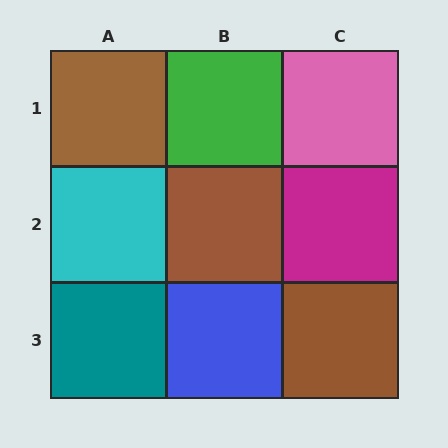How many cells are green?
1 cell is green.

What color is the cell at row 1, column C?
Pink.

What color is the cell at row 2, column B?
Brown.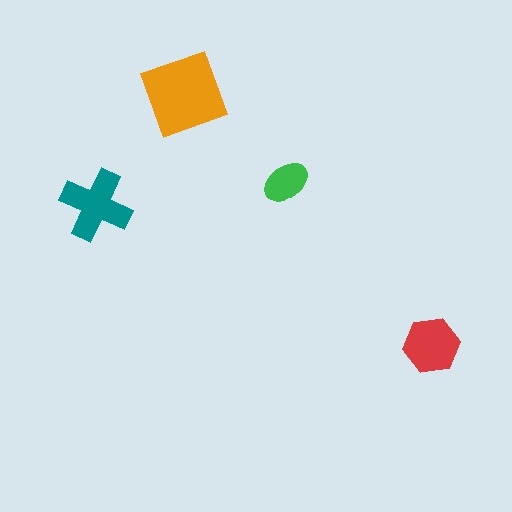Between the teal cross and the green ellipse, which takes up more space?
The teal cross.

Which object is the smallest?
The green ellipse.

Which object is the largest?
The orange square.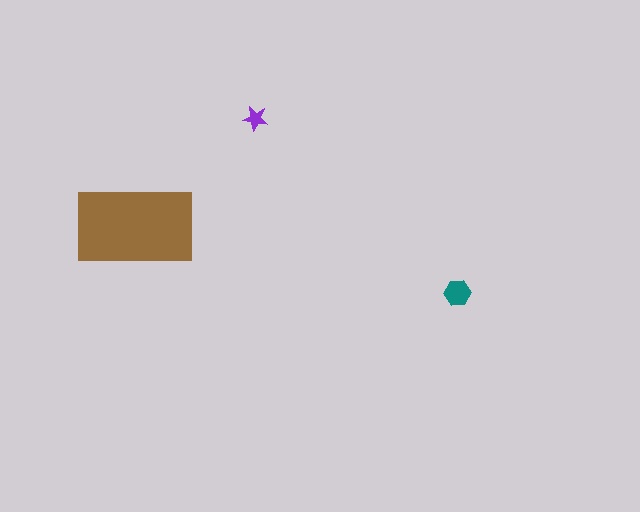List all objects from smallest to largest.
The purple star, the teal hexagon, the brown rectangle.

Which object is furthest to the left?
The brown rectangle is leftmost.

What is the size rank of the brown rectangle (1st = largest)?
1st.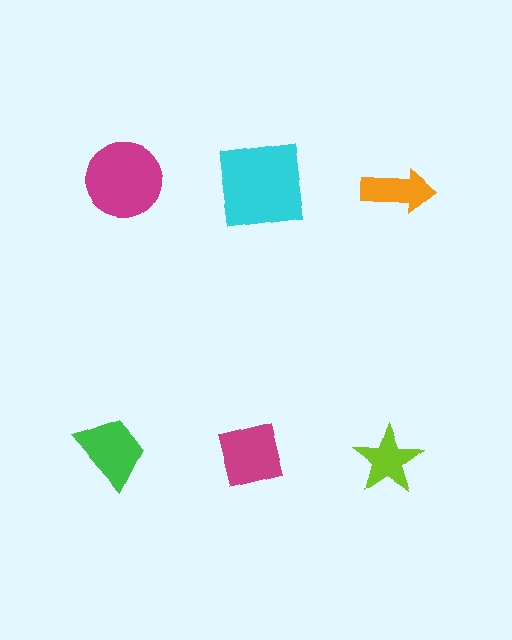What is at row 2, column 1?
A green trapezoid.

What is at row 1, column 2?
A cyan square.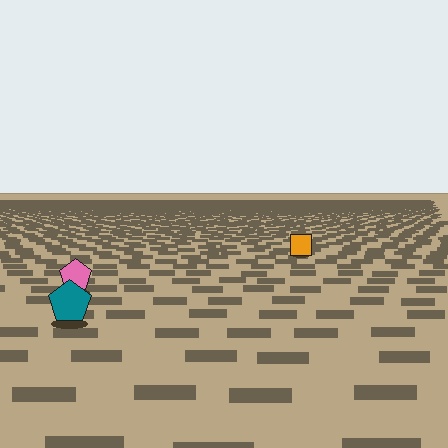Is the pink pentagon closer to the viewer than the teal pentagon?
No. The teal pentagon is closer — you can tell from the texture gradient: the ground texture is coarser near it.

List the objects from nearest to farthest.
From nearest to farthest: the teal pentagon, the pink pentagon, the orange square.